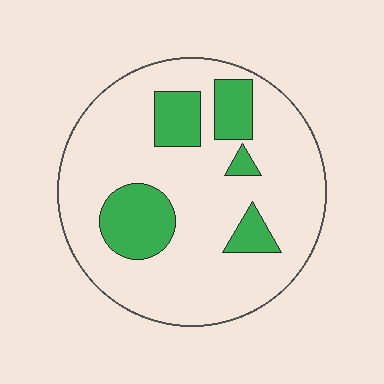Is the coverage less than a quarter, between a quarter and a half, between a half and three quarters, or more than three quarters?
Less than a quarter.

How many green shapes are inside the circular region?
5.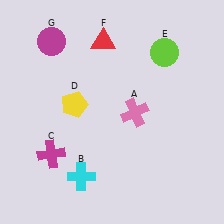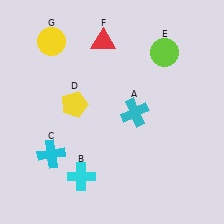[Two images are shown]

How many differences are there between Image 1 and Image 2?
There are 3 differences between the two images.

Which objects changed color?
A changed from pink to cyan. C changed from magenta to cyan. G changed from magenta to yellow.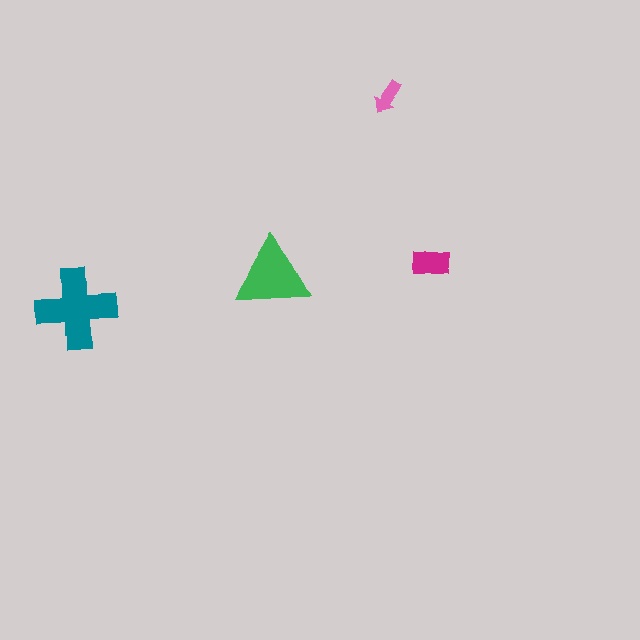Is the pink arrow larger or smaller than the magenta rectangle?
Smaller.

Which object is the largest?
The teal cross.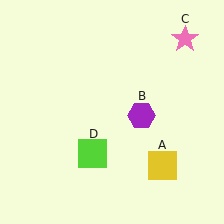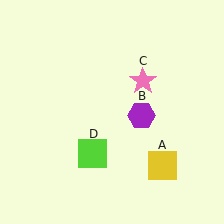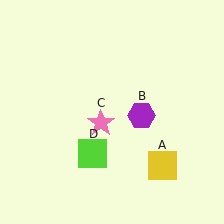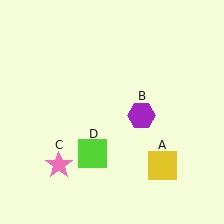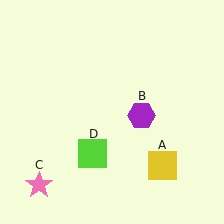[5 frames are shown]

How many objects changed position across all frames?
1 object changed position: pink star (object C).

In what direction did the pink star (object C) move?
The pink star (object C) moved down and to the left.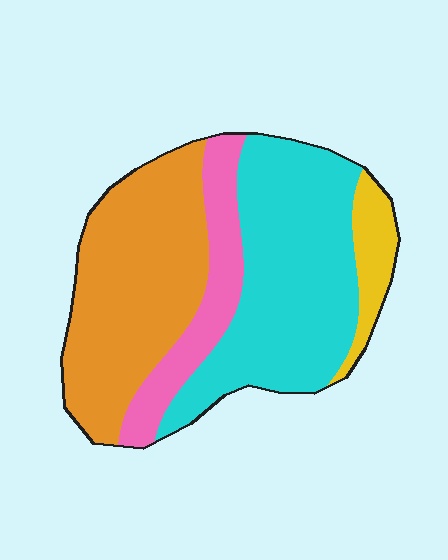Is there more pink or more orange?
Orange.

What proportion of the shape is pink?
Pink takes up less than a sixth of the shape.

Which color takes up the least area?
Yellow, at roughly 10%.